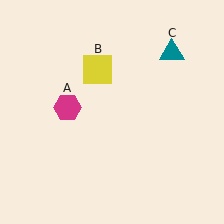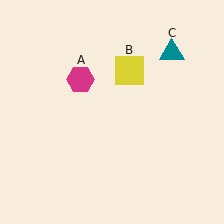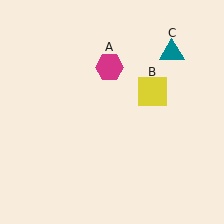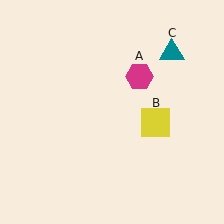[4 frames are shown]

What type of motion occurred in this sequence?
The magenta hexagon (object A), yellow square (object B) rotated clockwise around the center of the scene.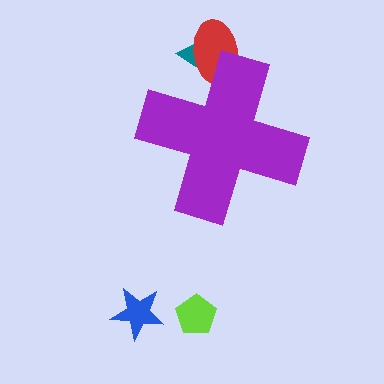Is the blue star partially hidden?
No, the blue star is fully visible.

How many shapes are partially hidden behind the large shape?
2 shapes are partially hidden.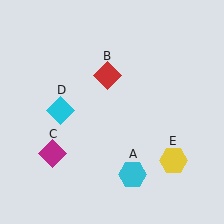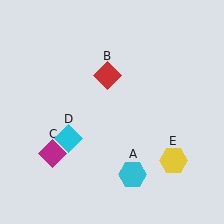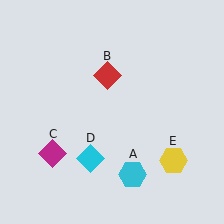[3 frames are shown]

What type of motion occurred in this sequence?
The cyan diamond (object D) rotated counterclockwise around the center of the scene.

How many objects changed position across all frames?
1 object changed position: cyan diamond (object D).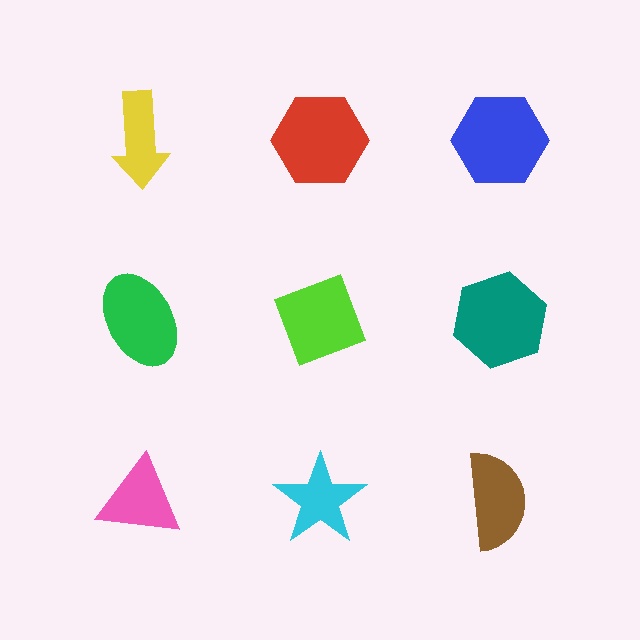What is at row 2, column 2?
A lime diamond.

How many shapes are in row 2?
3 shapes.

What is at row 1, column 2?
A red hexagon.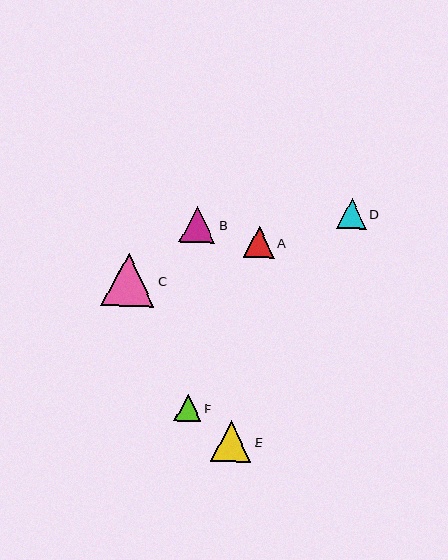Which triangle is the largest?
Triangle C is the largest with a size of approximately 53 pixels.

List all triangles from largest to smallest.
From largest to smallest: C, E, B, A, D, F.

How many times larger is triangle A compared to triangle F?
Triangle A is approximately 1.2 times the size of triangle F.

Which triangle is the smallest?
Triangle F is the smallest with a size of approximately 27 pixels.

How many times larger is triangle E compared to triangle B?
Triangle E is approximately 1.1 times the size of triangle B.